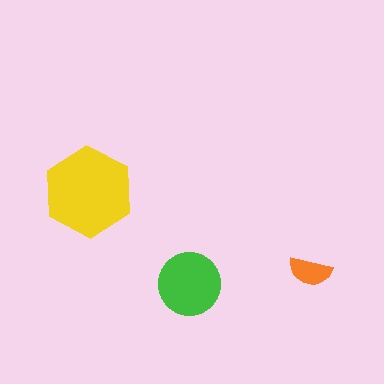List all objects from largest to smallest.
The yellow hexagon, the green circle, the orange semicircle.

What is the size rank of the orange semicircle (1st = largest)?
3rd.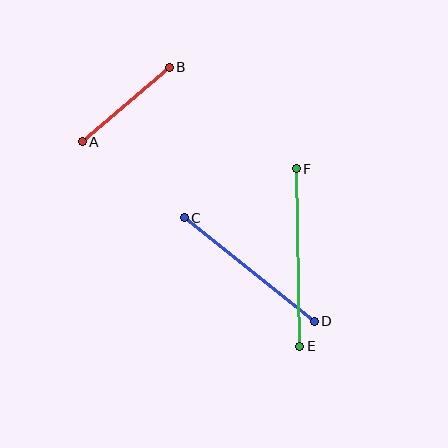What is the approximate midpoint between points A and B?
The midpoint is at approximately (126, 104) pixels.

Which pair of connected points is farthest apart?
Points E and F are farthest apart.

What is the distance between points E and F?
The distance is approximately 178 pixels.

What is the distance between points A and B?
The distance is approximately 114 pixels.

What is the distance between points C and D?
The distance is approximately 166 pixels.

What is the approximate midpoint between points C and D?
The midpoint is at approximately (249, 270) pixels.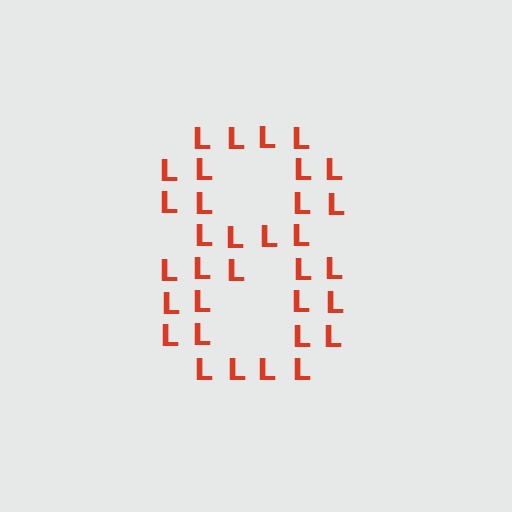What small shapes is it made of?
It is made of small letter L's.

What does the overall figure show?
The overall figure shows the digit 8.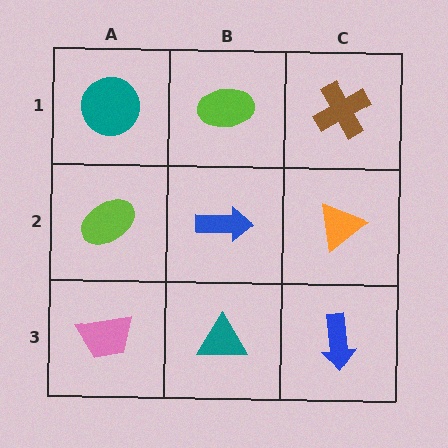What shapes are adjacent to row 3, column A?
A lime ellipse (row 2, column A), a teal triangle (row 3, column B).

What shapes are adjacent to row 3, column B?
A blue arrow (row 2, column B), a pink trapezoid (row 3, column A), a blue arrow (row 3, column C).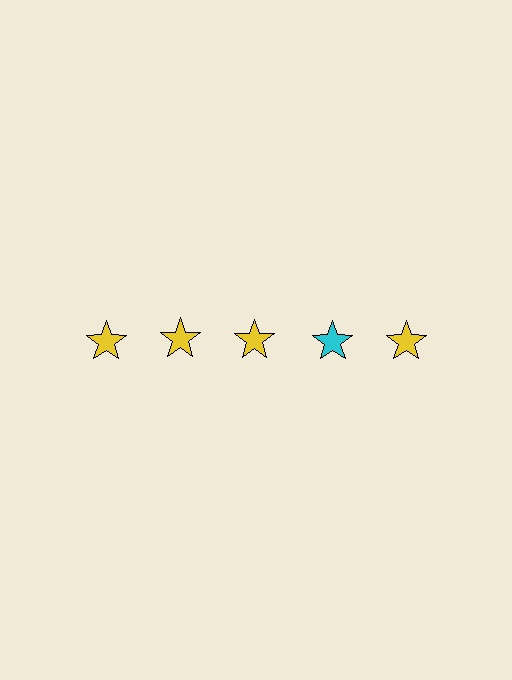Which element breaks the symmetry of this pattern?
The cyan star in the top row, second from right column breaks the symmetry. All other shapes are yellow stars.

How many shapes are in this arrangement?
There are 5 shapes arranged in a grid pattern.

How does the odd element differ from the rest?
It has a different color: cyan instead of yellow.